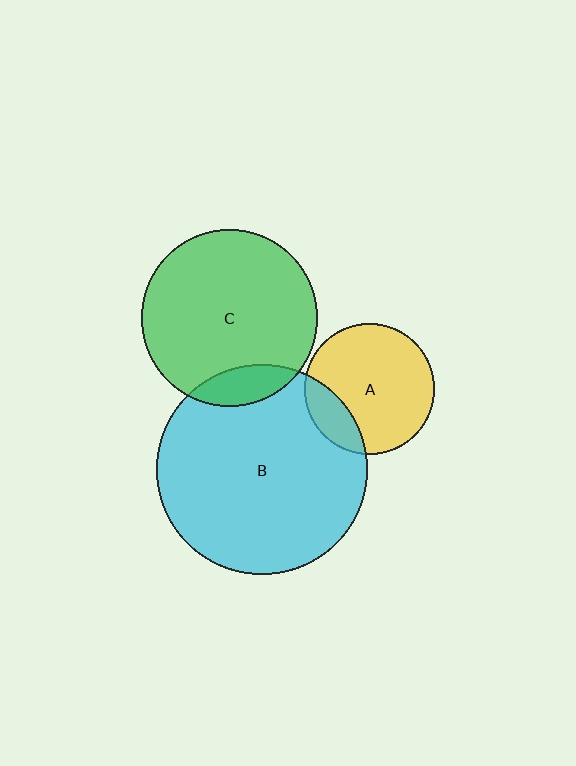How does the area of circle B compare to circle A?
Approximately 2.6 times.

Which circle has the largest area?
Circle B (cyan).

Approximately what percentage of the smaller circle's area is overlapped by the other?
Approximately 20%.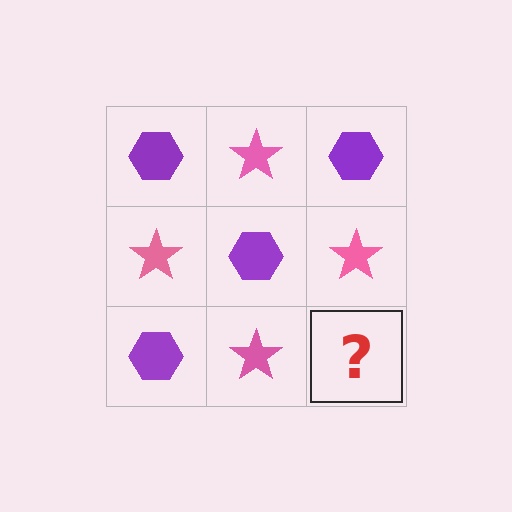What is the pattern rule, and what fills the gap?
The rule is that it alternates purple hexagon and pink star in a checkerboard pattern. The gap should be filled with a purple hexagon.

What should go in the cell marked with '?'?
The missing cell should contain a purple hexagon.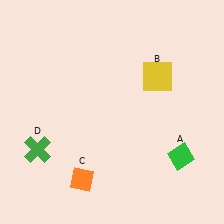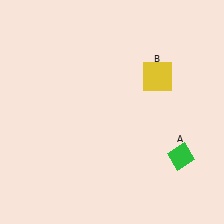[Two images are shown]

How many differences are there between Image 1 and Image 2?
There are 2 differences between the two images.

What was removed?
The orange diamond (C), the green cross (D) were removed in Image 2.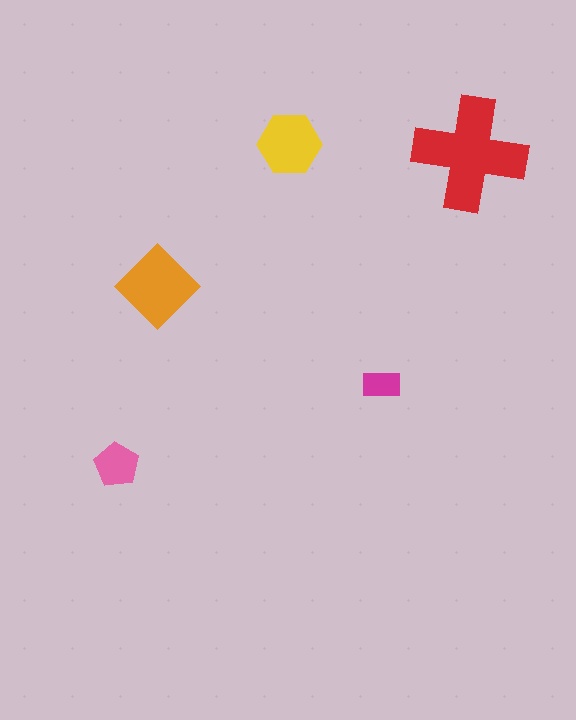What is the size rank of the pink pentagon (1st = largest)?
4th.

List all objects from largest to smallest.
The red cross, the orange diamond, the yellow hexagon, the pink pentagon, the magenta rectangle.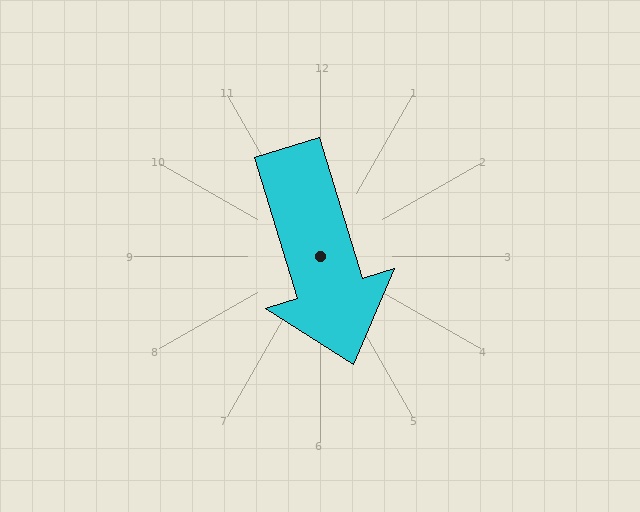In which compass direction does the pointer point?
South.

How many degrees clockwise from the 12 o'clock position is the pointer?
Approximately 163 degrees.